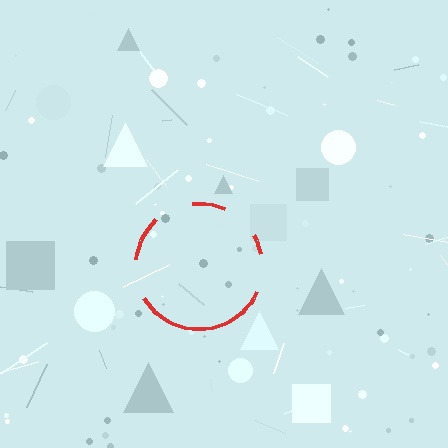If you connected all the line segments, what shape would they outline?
They would outline a circle.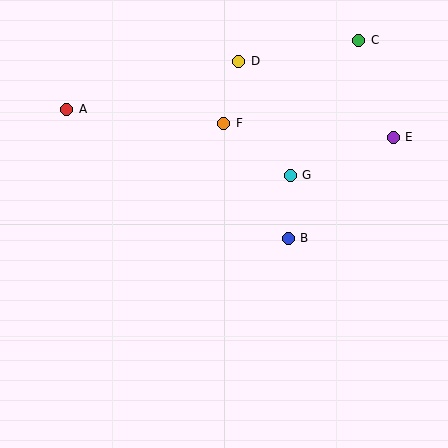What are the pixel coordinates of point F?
Point F is at (224, 123).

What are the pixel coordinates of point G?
Point G is at (290, 175).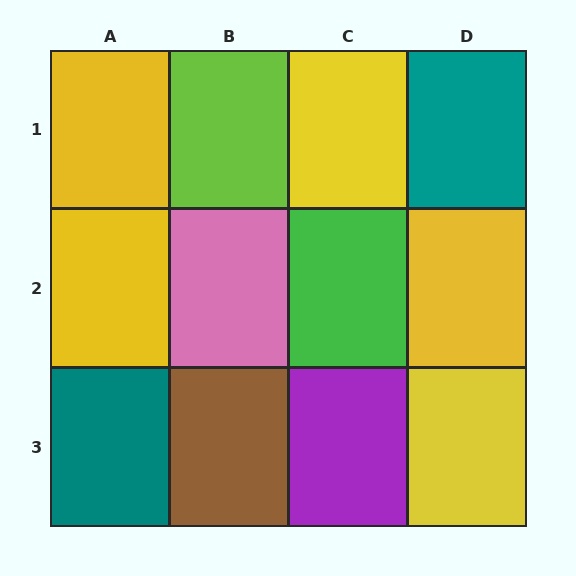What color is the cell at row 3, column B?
Brown.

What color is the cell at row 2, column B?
Pink.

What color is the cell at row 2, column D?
Yellow.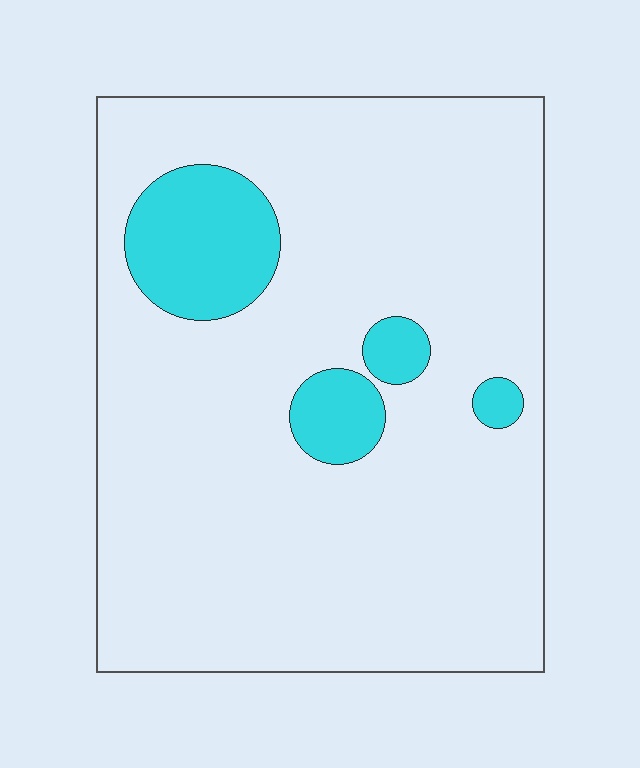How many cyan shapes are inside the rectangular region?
4.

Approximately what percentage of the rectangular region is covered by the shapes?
Approximately 15%.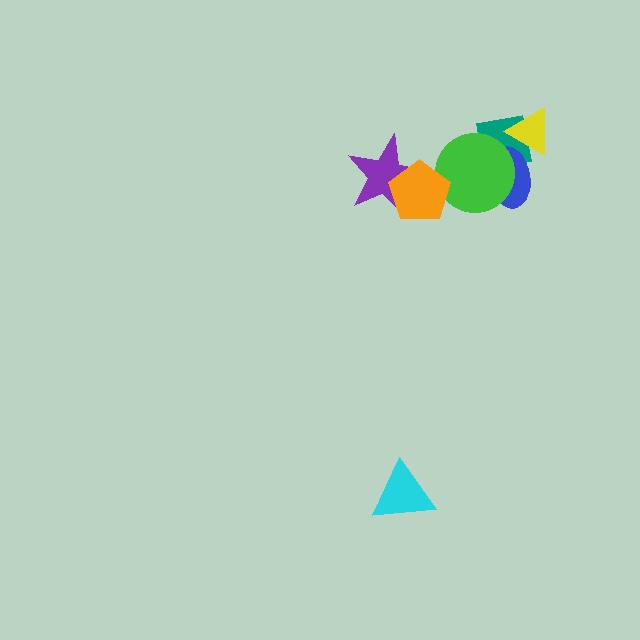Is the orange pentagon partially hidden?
No, no other shape covers it.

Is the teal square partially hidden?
Yes, it is partially covered by another shape.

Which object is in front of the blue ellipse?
The green circle is in front of the blue ellipse.